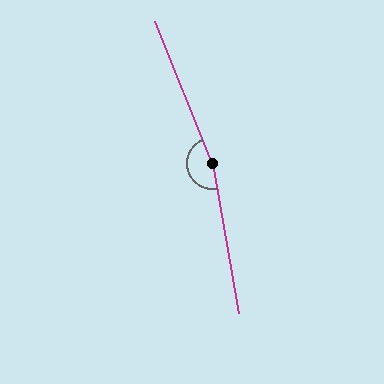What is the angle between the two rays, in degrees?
Approximately 168 degrees.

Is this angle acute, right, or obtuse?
It is obtuse.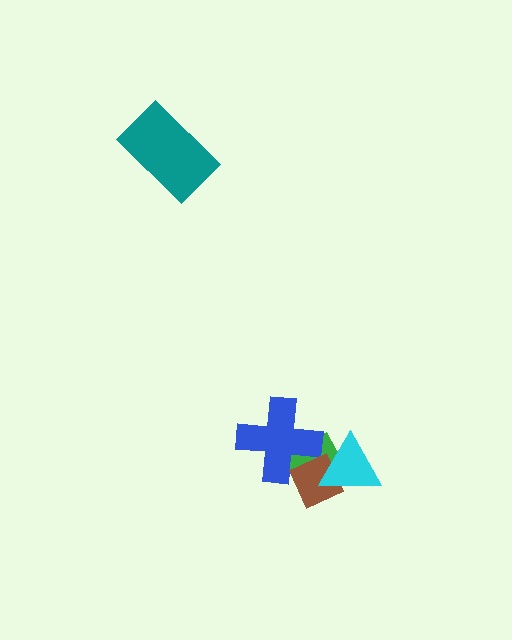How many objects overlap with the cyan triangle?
2 objects overlap with the cyan triangle.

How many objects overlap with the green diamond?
3 objects overlap with the green diamond.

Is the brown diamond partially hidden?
Yes, it is partially covered by another shape.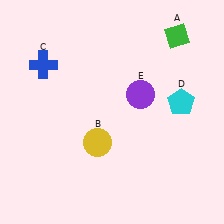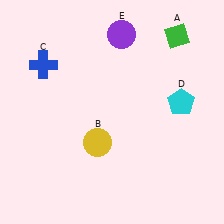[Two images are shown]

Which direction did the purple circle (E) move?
The purple circle (E) moved up.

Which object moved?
The purple circle (E) moved up.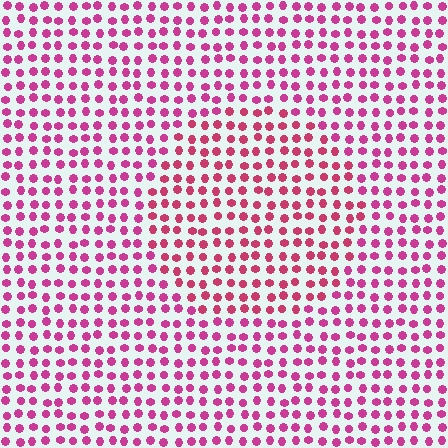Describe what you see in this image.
The image is filled with small magenta elements in a uniform arrangement. A circle-shaped region is visible where the elements are tinted to a slightly different hue, forming a subtle color boundary.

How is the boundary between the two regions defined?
The boundary is defined purely by a slight shift in hue (about 18 degrees). Spacing, size, and orientation are identical on both sides.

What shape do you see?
I see a circle.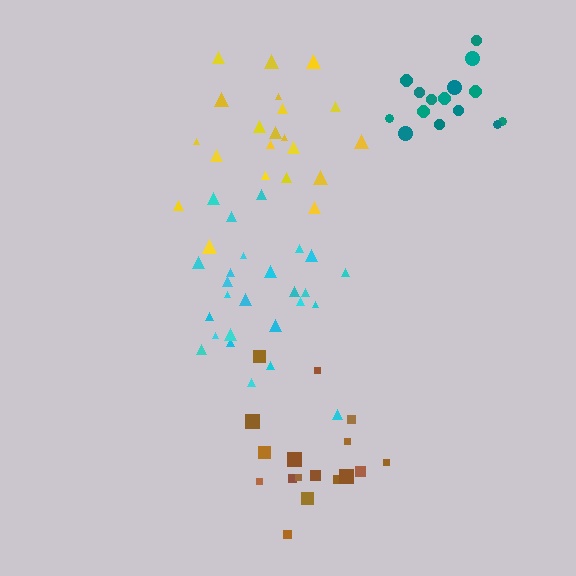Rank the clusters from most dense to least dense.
teal, cyan, brown, yellow.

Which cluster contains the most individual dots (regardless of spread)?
Cyan (26).